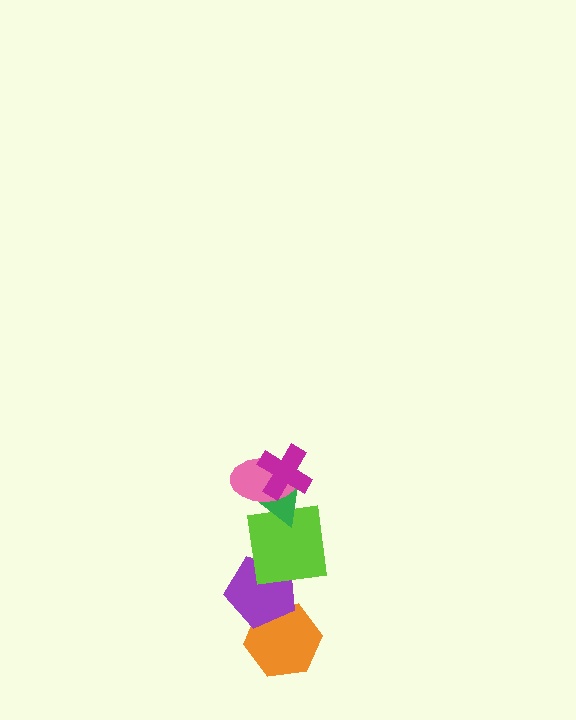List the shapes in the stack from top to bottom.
From top to bottom: the magenta cross, the pink ellipse, the green triangle, the lime square, the purple pentagon, the orange hexagon.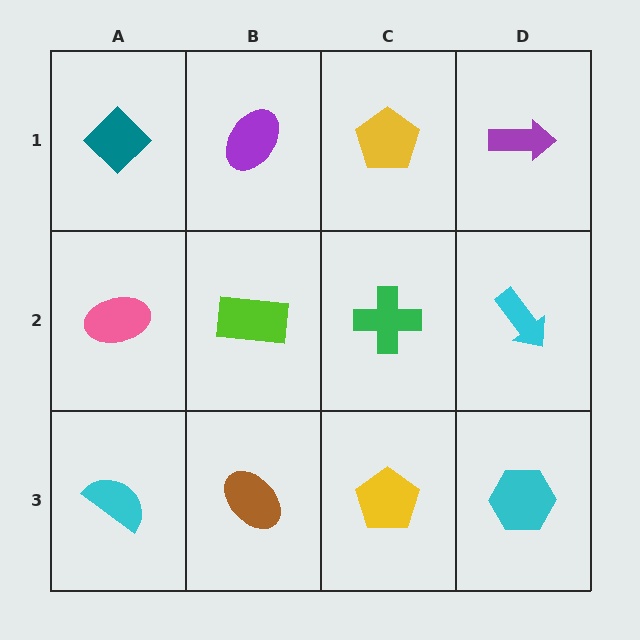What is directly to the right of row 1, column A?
A purple ellipse.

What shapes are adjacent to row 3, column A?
A pink ellipse (row 2, column A), a brown ellipse (row 3, column B).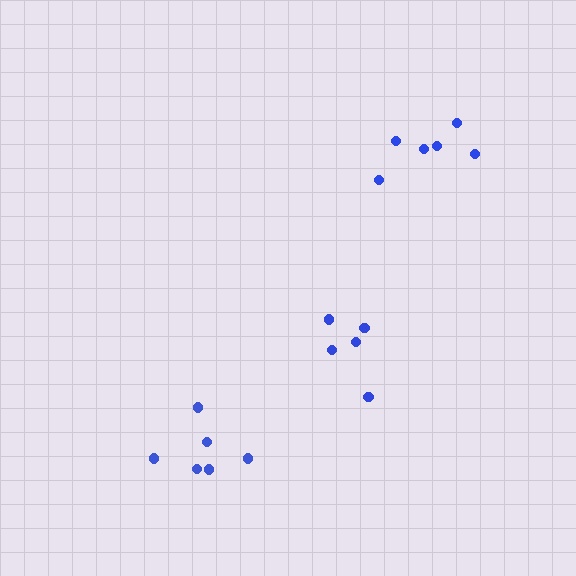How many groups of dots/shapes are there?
There are 3 groups.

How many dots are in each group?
Group 1: 6 dots, Group 2: 5 dots, Group 3: 6 dots (17 total).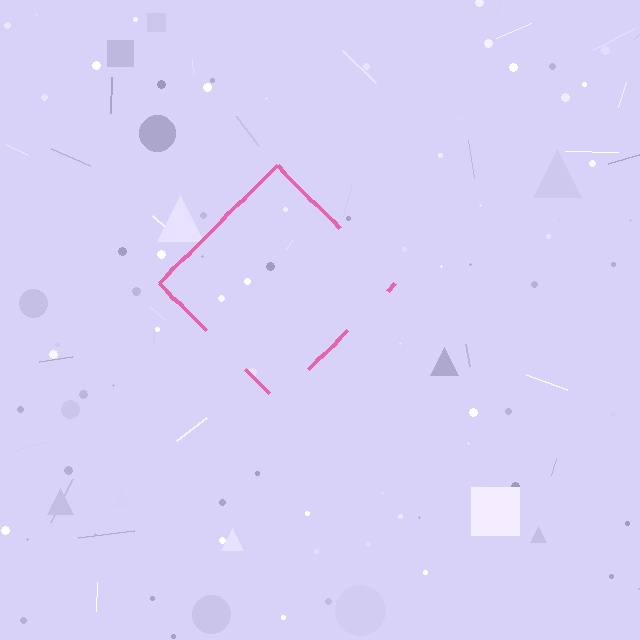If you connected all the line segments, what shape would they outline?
They would outline a diamond.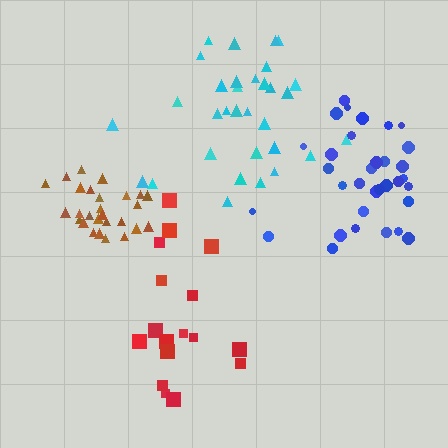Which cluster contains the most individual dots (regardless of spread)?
Cyan (33).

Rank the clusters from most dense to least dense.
brown, blue, cyan, red.